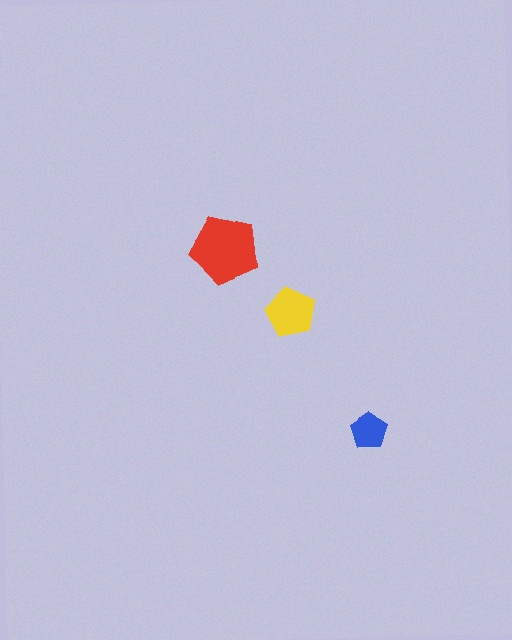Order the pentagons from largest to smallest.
the red one, the yellow one, the blue one.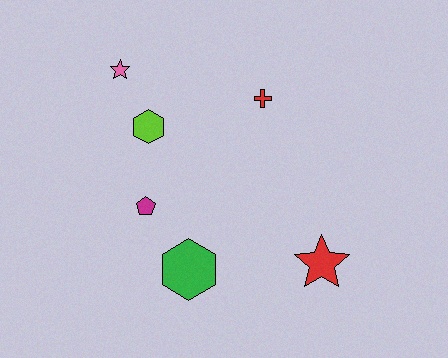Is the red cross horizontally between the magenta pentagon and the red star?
Yes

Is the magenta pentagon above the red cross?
No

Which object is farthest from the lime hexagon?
The red star is farthest from the lime hexagon.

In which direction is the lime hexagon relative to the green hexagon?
The lime hexagon is above the green hexagon.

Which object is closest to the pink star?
The lime hexagon is closest to the pink star.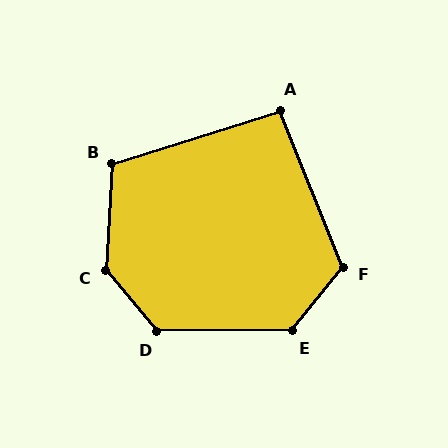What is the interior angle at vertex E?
Approximately 129 degrees (obtuse).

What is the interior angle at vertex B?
Approximately 111 degrees (obtuse).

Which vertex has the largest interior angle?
C, at approximately 137 degrees.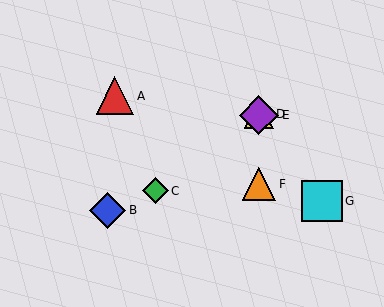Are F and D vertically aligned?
Yes, both are at x≈259.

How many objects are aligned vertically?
3 objects (D, E, F) are aligned vertically.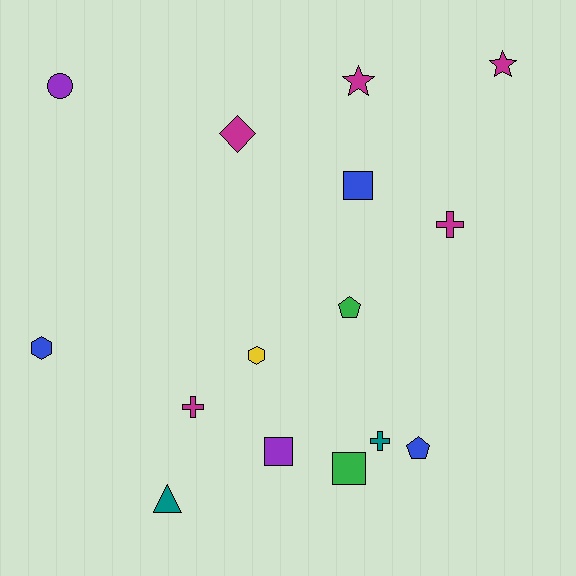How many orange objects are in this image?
There are no orange objects.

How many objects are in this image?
There are 15 objects.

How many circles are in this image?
There is 1 circle.